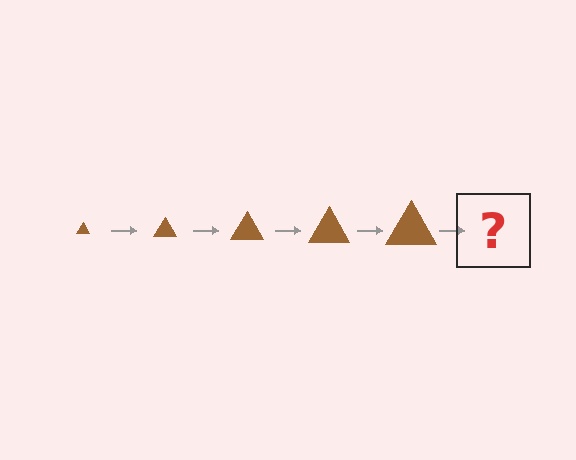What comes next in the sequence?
The next element should be a brown triangle, larger than the previous one.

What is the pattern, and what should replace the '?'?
The pattern is that the triangle gets progressively larger each step. The '?' should be a brown triangle, larger than the previous one.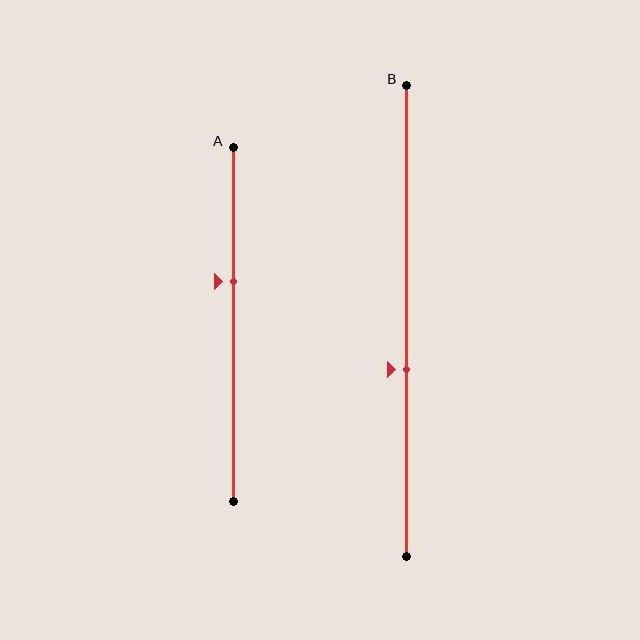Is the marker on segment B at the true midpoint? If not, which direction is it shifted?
No, the marker on segment B is shifted downward by about 10% of the segment length.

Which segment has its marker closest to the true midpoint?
Segment B has its marker closest to the true midpoint.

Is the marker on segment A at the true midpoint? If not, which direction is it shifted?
No, the marker on segment A is shifted upward by about 12% of the segment length.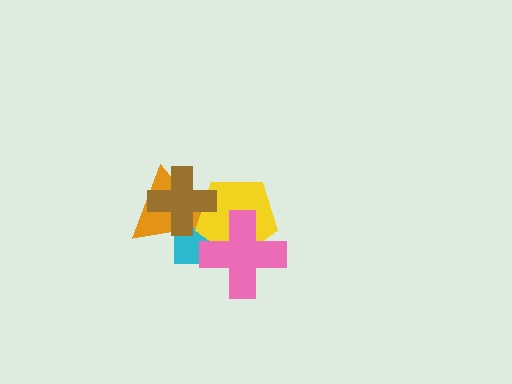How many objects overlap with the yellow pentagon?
4 objects overlap with the yellow pentagon.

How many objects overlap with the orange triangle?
3 objects overlap with the orange triangle.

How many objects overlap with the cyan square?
4 objects overlap with the cyan square.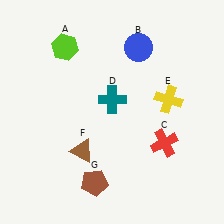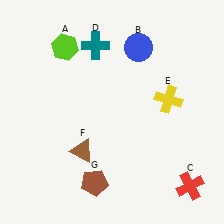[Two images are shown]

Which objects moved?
The objects that moved are: the red cross (C), the teal cross (D).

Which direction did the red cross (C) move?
The red cross (C) moved down.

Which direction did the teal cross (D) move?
The teal cross (D) moved up.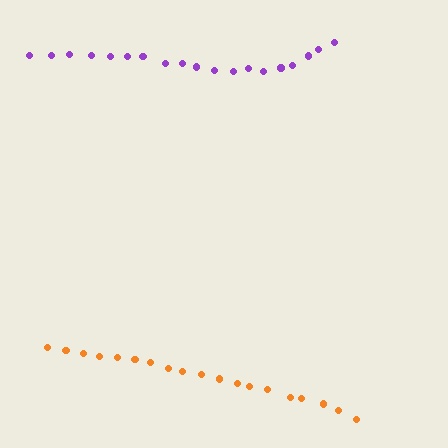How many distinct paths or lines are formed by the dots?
There are 2 distinct paths.